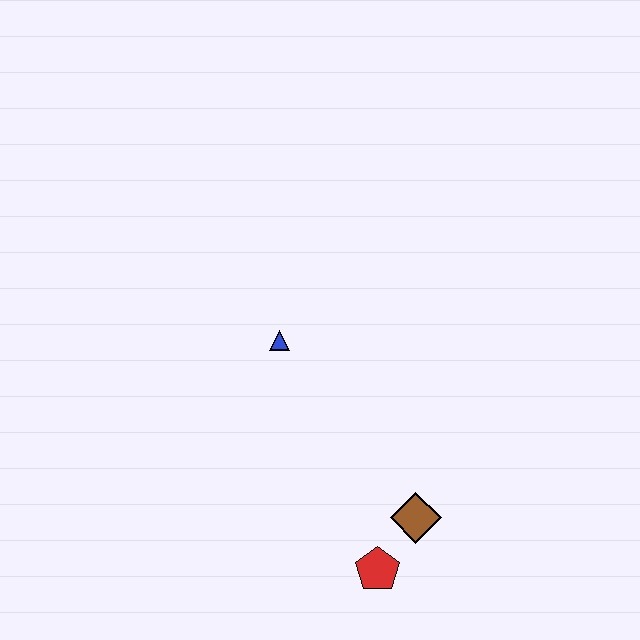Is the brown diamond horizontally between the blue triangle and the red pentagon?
No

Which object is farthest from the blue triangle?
The red pentagon is farthest from the blue triangle.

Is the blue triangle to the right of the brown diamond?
No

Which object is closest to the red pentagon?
The brown diamond is closest to the red pentagon.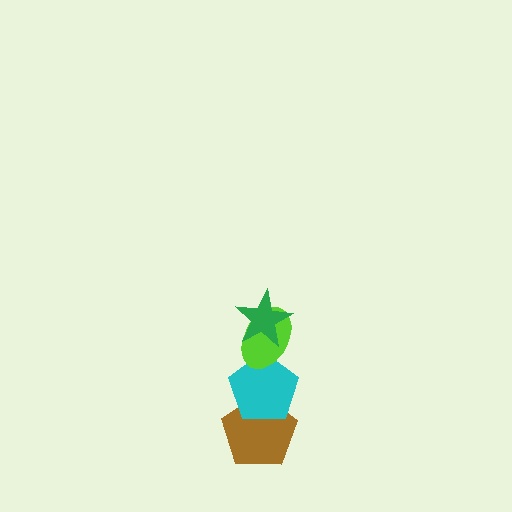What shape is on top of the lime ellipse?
The green star is on top of the lime ellipse.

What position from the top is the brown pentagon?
The brown pentagon is 4th from the top.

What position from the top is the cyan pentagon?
The cyan pentagon is 3rd from the top.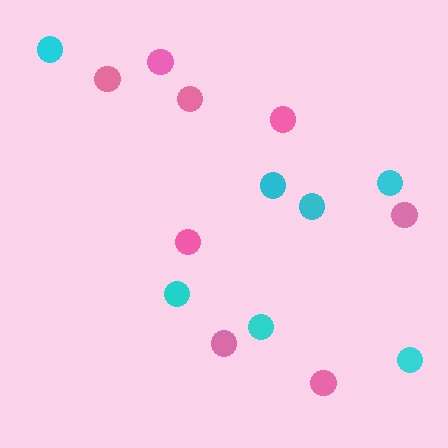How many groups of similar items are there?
There are 2 groups: one group of pink circles (8) and one group of cyan circles (7).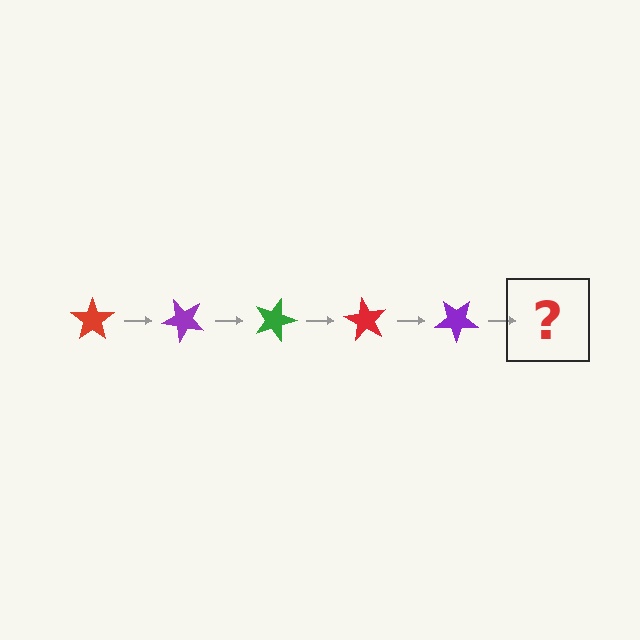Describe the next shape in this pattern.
It should be a green star, rotated 225 degrees from the start.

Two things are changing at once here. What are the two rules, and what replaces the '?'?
The two rules are that it rotates 45 degrees each step and the color cycles through red, purple, and green. The '?' should be a green star, rotated 225 degrees from the start.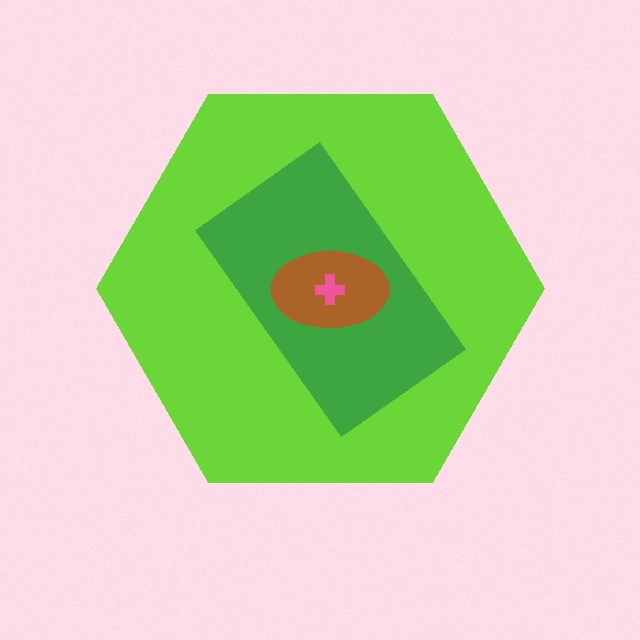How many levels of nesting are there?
4.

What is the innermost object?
The pink cross.